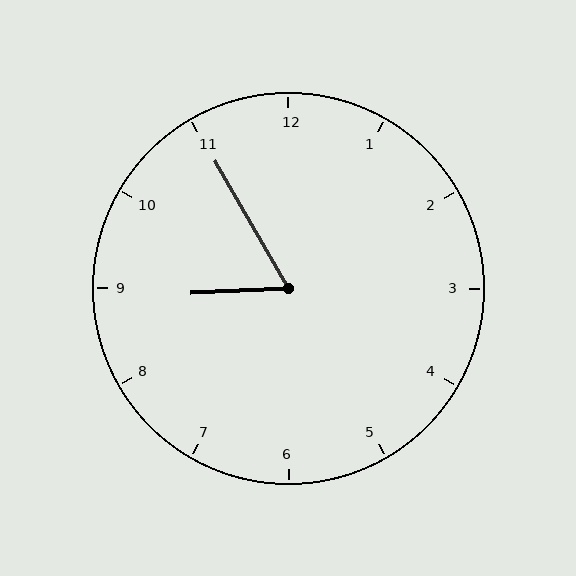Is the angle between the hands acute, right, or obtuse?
It is acute.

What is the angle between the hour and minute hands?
Approximately 62 degrees.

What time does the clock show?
8:55.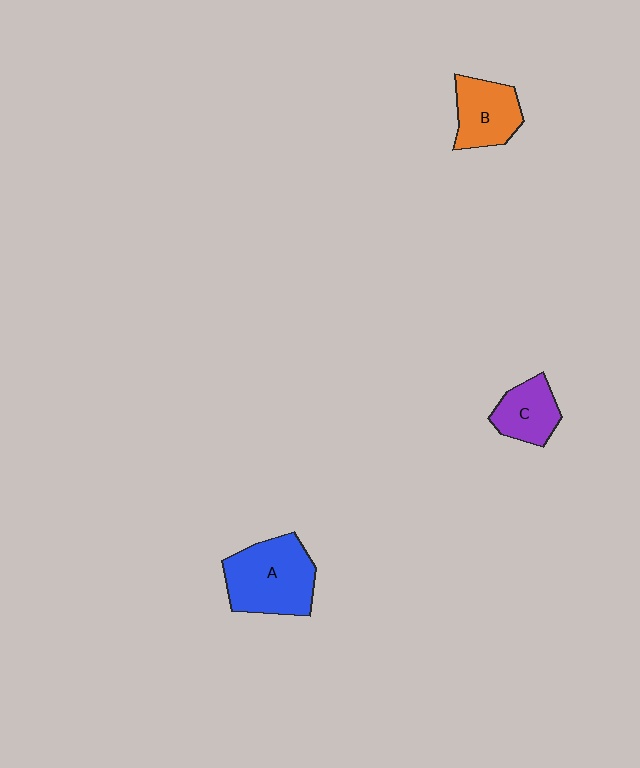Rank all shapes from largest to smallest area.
From largest to smallest: A (blue), B (orange), C (purple).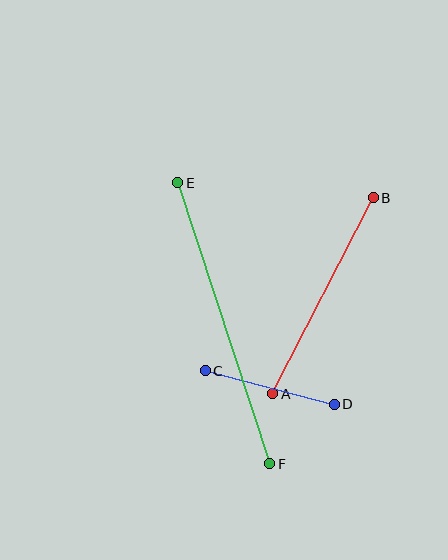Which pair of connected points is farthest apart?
Points E and F are farthest apart.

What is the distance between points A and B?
The distance is approximately 221 pixels.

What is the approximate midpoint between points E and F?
The midpoint is at approximately (224, 323) pixels.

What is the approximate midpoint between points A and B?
The midpoint is at approximately (323, 296) pixels.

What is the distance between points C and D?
The distance is approximately 133 pixels.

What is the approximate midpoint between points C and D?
The midpoint is at approximately (270, 387) pixels.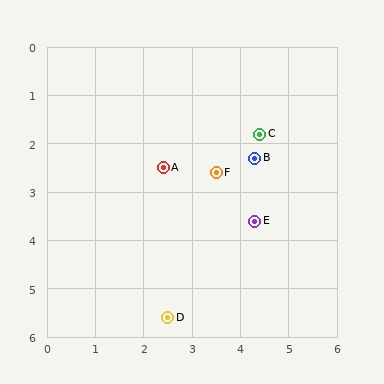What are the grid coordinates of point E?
Point E is at approximately (4.3, 3.6).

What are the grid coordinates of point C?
Point C is at approximately (4.4, 1.8).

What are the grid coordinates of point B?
Point B is at approximately (4.3, 2.3).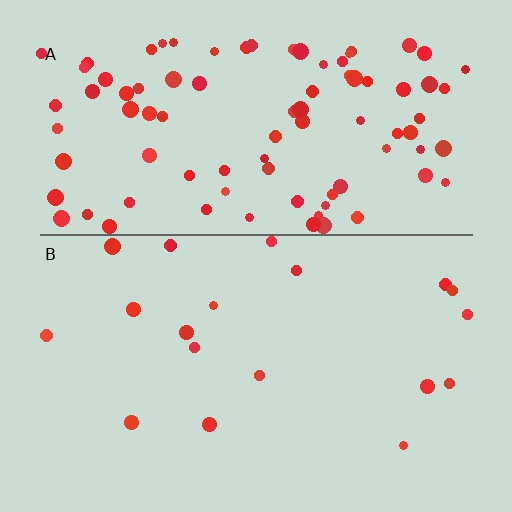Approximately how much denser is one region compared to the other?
Approximately 4.8× — region A over region B.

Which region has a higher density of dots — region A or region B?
A (the top).